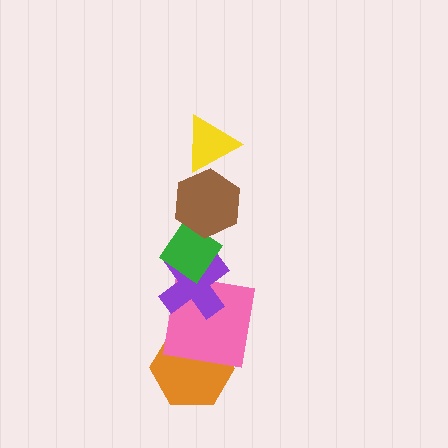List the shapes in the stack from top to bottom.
From top to bottom: the yellow triangle, the brown hexagon, the green diamond, the purple cross, the pink square, the orange hexagon.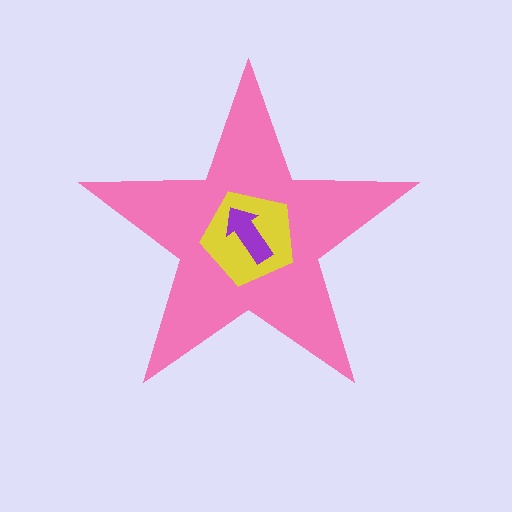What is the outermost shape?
The pink star.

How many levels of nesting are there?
3.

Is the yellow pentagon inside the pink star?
Yes.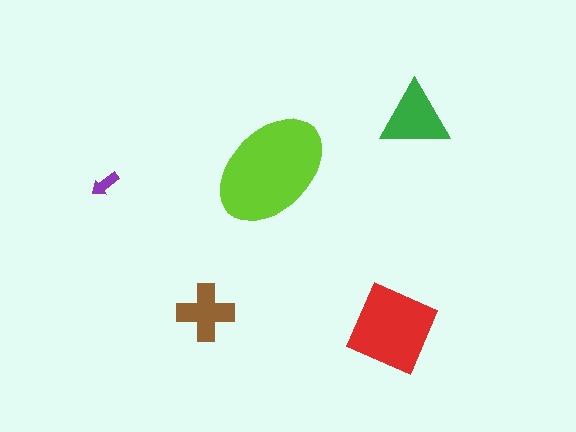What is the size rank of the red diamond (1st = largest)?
2nd.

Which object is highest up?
The green triangle is topmost.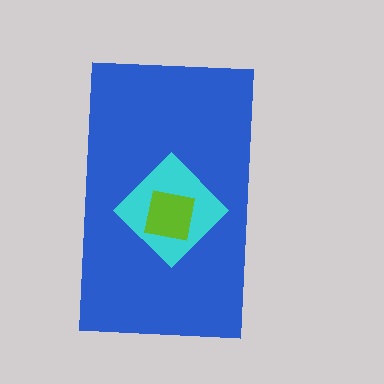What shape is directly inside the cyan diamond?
The lime square.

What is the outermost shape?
The blue rectangle.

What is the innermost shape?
The lime square.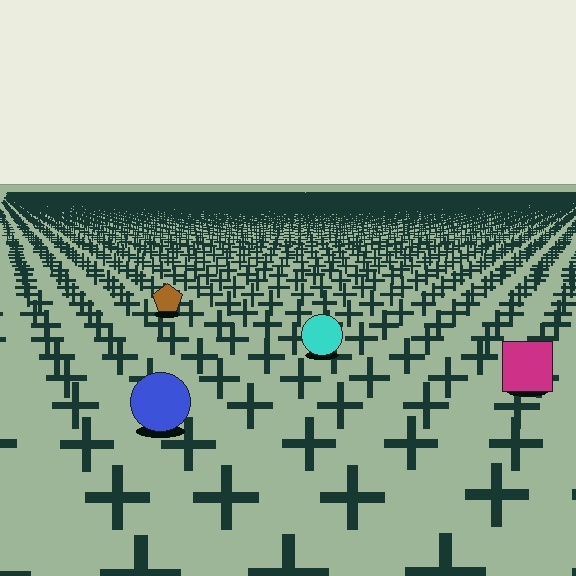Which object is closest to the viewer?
The blue circle is closest. The texture marks near it are larger and more spread out.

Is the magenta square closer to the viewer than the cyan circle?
Yes. The magenta square is closer — you can tell from the texture gradient: the ground texture is coarser near it.